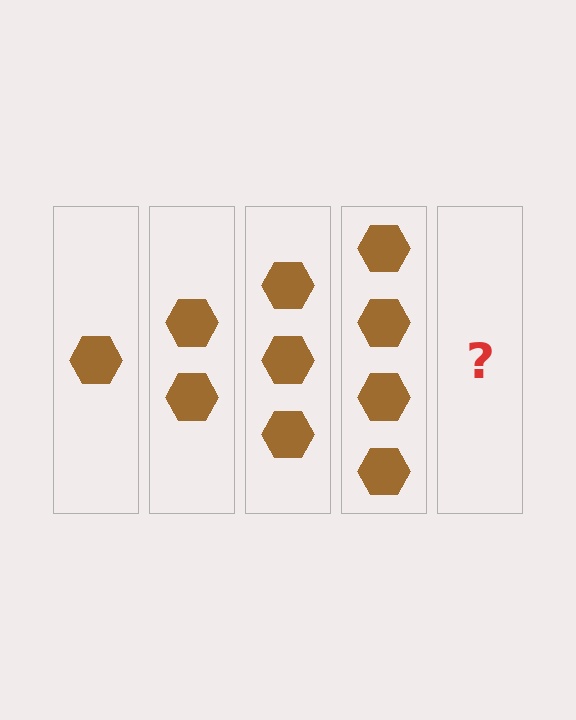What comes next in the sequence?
The next element should be 5 hexagons.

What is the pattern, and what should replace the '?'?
The pattern is that each step adds one more hexagon. The '?' should be 5 hexagons.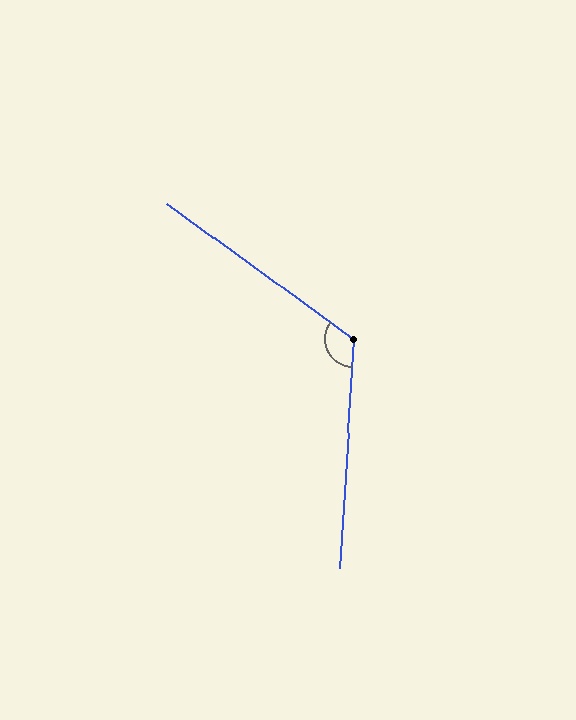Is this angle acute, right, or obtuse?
It is obtuse.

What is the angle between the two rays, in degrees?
Approximately 123 degrees.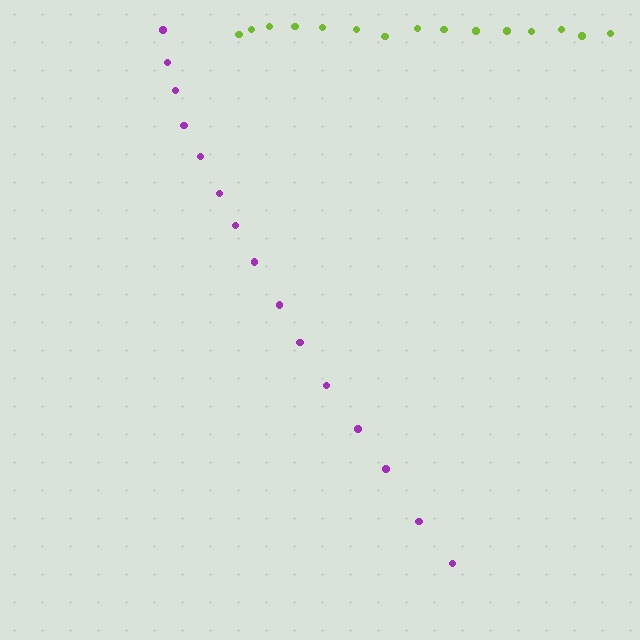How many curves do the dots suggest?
There are 2 distinct paths.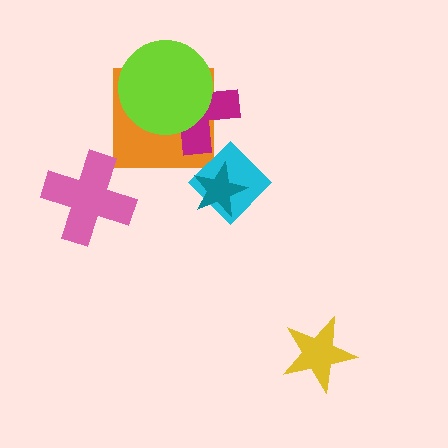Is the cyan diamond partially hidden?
Yes, it is partially covered by another shape.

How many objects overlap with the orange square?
2 objects overlap with the orange square.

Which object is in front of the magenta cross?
The lime circle is in front of the magenta cross.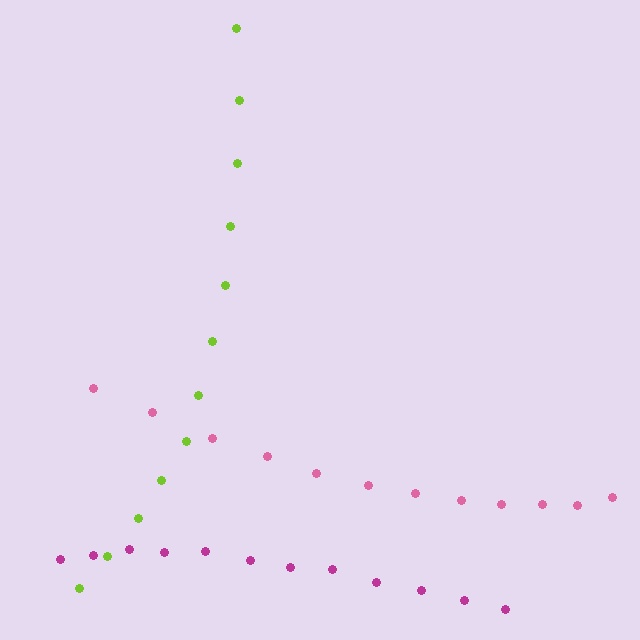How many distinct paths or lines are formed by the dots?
There are 3 distinct paths.